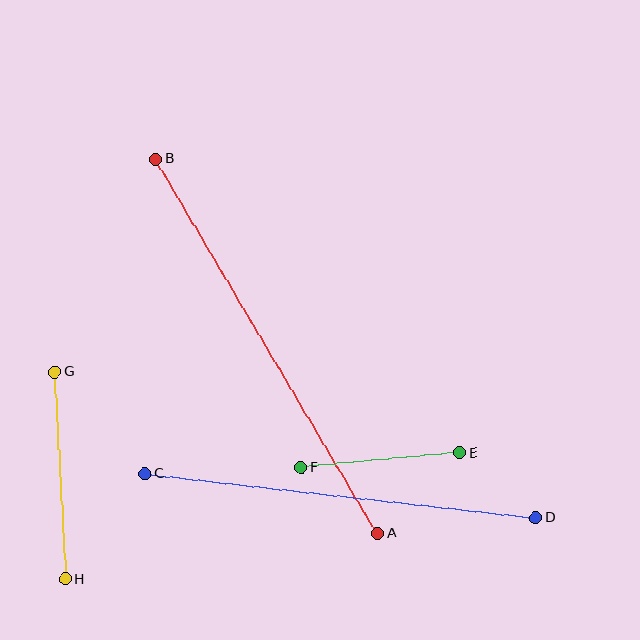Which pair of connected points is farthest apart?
Points A and B are farthest apart.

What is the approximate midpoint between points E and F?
The midpoint is at approximately (380, 460) pixels.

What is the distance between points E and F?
The distance is approximately 159 pixels.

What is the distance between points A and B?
The distance is approximately 435 pixels.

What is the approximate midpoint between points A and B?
The midpoint is at approximately (267, 346) pixels.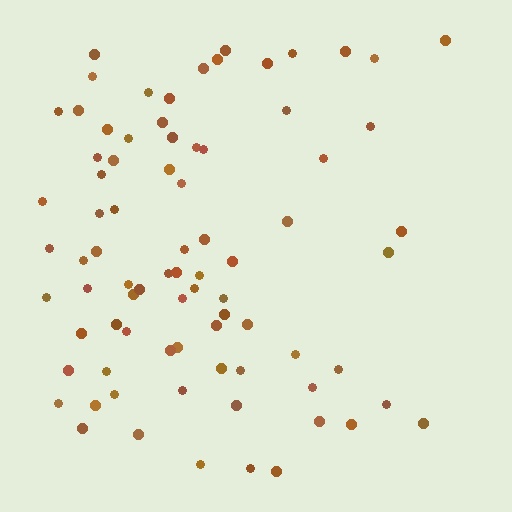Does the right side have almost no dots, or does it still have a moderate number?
Still a moderate number, just noticeably fewer than the left.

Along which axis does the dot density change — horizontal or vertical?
Horizontal.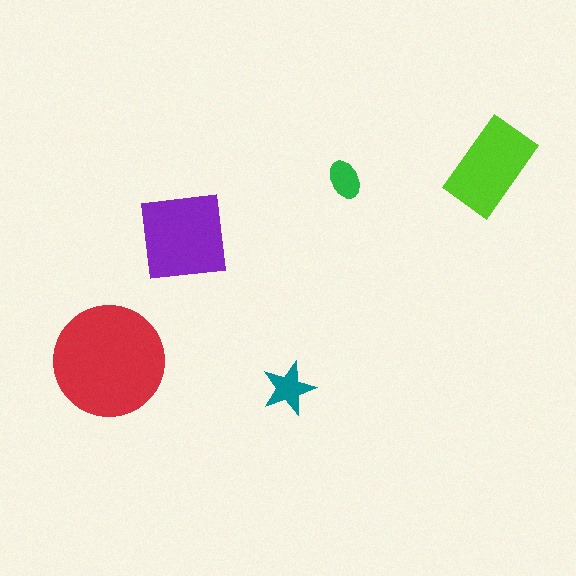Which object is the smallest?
The green ellipse.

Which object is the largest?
The red circle.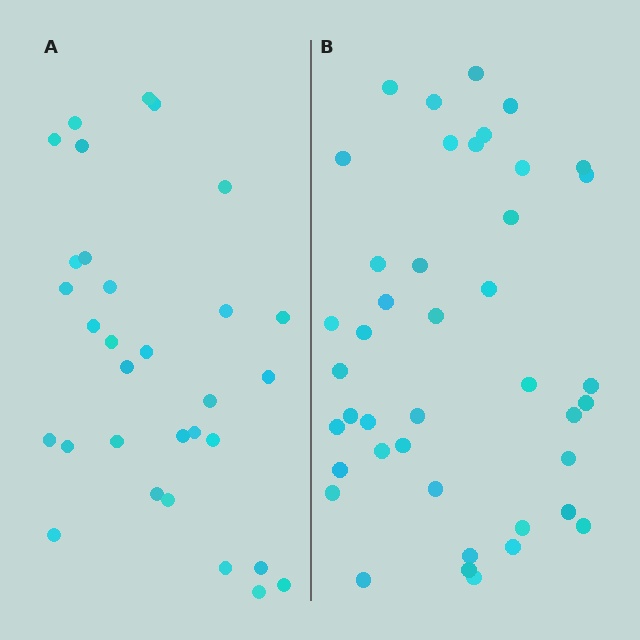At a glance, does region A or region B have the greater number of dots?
Region B (the right region) has more dots.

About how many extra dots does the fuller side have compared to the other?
Region B has roughly 12 or so more dots than region A.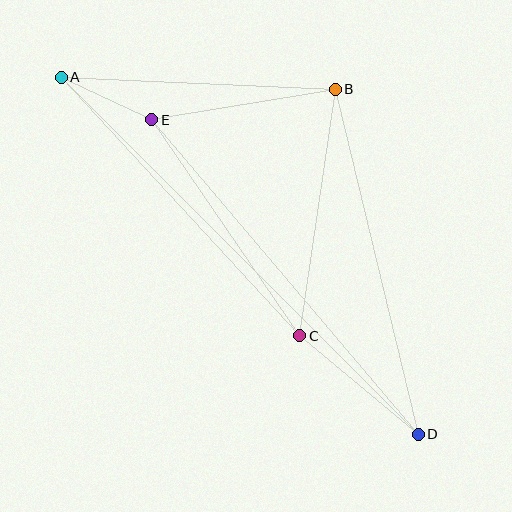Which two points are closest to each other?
Points A and E are closest to each other.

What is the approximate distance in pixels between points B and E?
The distance between B and E is approximately 186 pixels.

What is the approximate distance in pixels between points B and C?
The distance between B and C is approximately 249 pixels.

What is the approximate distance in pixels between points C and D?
The distance between C and D is approximately 154 pixels.